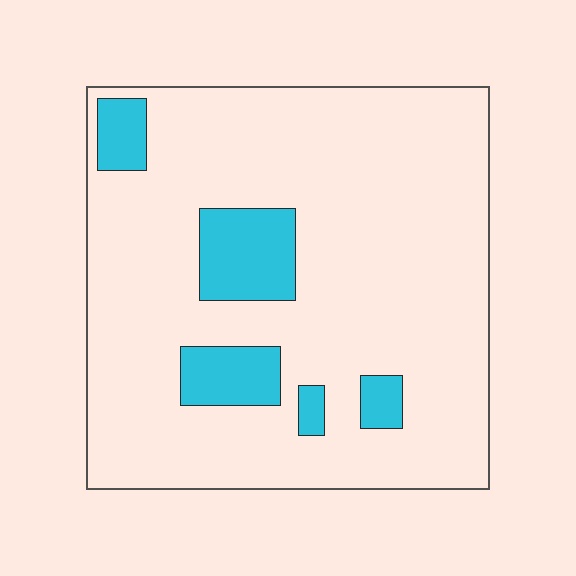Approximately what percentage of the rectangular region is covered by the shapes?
Approximately 15%.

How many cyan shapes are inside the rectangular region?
5.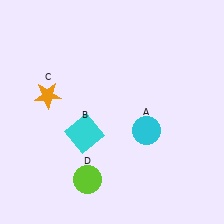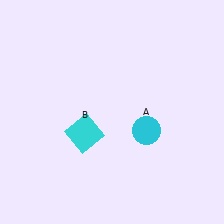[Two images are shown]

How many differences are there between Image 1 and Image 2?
There are 2 differences between the two images.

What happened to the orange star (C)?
The orange star (C) was removed in Image 2. It was in the top-left area of Image 1.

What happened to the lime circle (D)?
The lime circle (D) was removed in Image 2. It was in the bottom-left area of Image 1.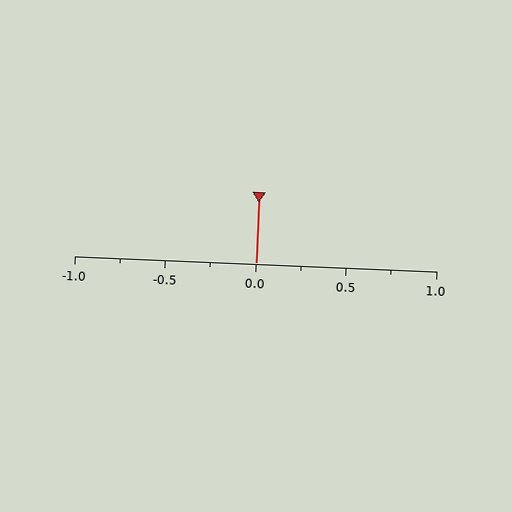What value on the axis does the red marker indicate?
The marker indicates approximately 0.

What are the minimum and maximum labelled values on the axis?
The axis runs from -1.0 to 1.0.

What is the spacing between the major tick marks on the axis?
The major ticks are spaced 0.5 apart.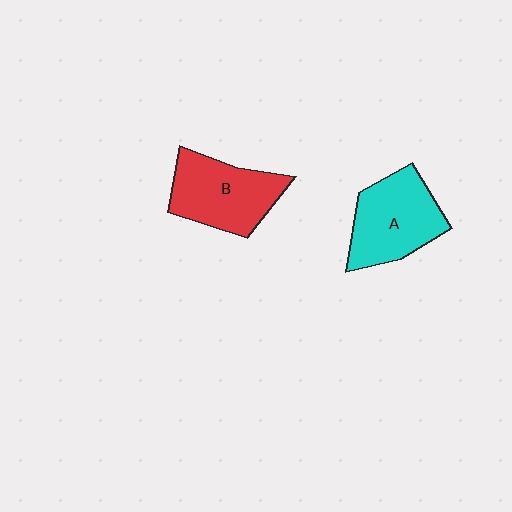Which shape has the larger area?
Shape A (cyan).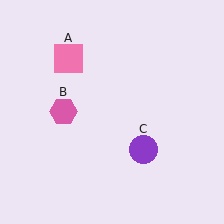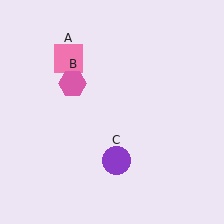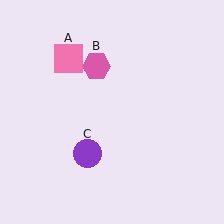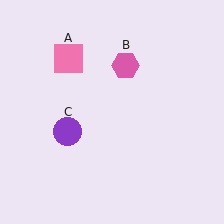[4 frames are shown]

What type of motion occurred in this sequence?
The pink hexagon (object B), purple circle (object C) rotated clockwise around the center of the scene.